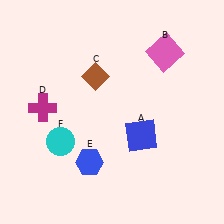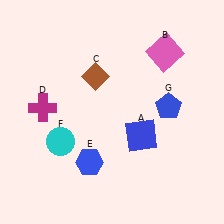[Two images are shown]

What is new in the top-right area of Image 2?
A blue pentagon (G) was added in the top-right area of Image 2.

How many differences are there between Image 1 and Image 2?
There is 1 difference between the two images.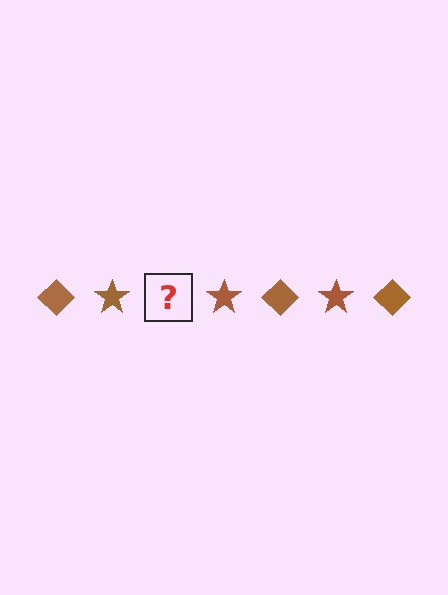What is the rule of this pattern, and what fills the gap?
The rule is that the pattern cycles through diamond, star shapes in brown. The gap should be filled with a brown diamond.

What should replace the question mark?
The question mark should be replaced with a brown diamond.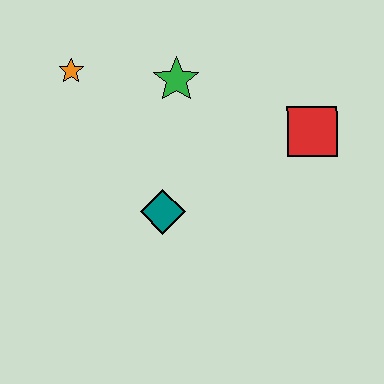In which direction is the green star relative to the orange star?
The green star is to the right of the orange star.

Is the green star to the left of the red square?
Yes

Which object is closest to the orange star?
The green star is closest to the orange star.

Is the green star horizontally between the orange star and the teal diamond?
No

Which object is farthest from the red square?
The orange star is farthest from the red square.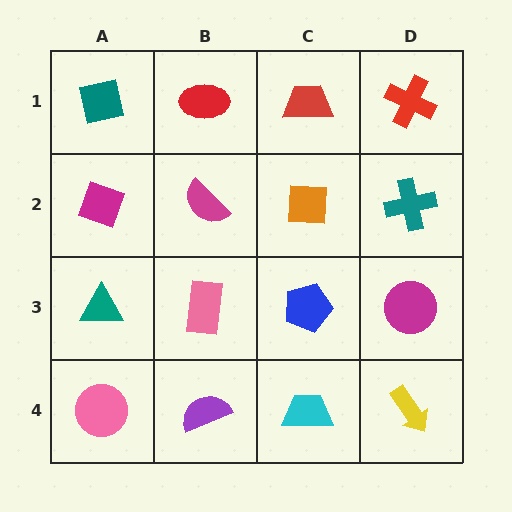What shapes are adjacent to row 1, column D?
A teal cross (row 2, column D), a red trapezoid (row 1, column C).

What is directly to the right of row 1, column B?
A red trapezoid.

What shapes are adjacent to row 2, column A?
A teal square (row 1, column A), a teal triangle (row 3, column A), a magenta semicircle (row 2, column B).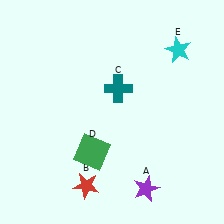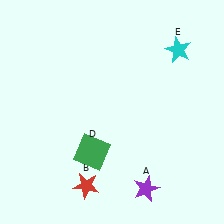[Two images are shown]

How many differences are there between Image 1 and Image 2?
There is 1 difference between the two images.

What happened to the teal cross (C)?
The teal cross (C) was removed in Image 2. It was in the top-right area of Image 1.